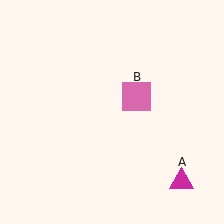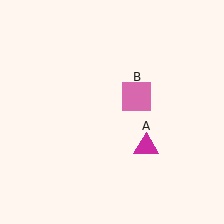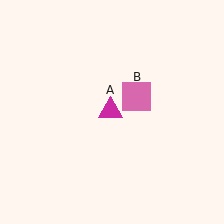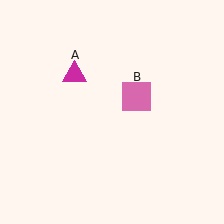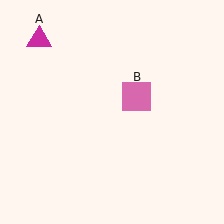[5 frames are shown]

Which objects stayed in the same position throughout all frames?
Pink square (object B) remained stationary.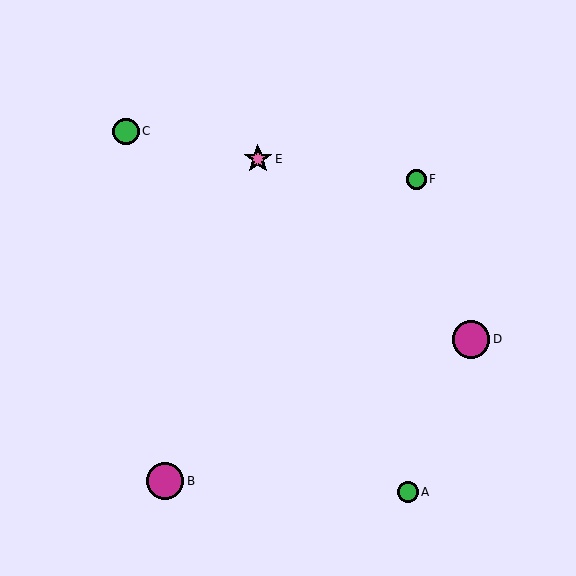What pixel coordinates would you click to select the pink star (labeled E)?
Click at (258, 159) to select the pink star E.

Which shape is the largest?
The magenta circle (labeled D) is the largest.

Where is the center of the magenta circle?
The center of the magenta circle is at (471, 339).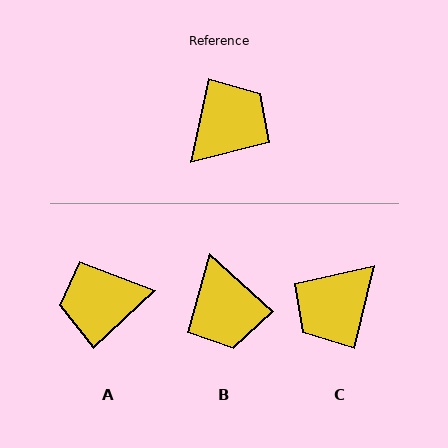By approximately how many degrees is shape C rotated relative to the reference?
Approximately 179 degrees counter-clockwise.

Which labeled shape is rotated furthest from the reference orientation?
C, about 179 degrees away.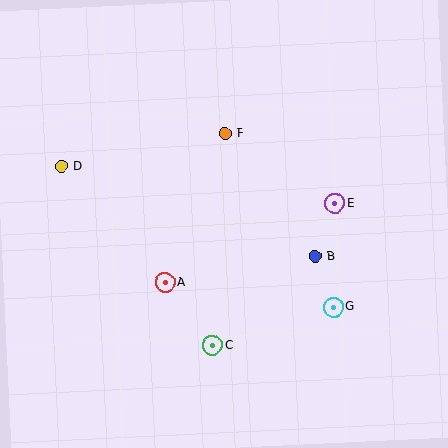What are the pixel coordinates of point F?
Point F is at (225, 134).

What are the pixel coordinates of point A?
Point A is at (165, 283).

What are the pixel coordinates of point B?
Point B is at (315, 257).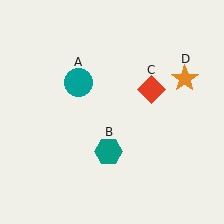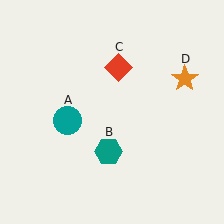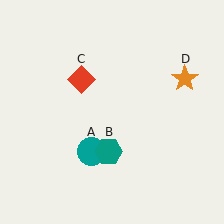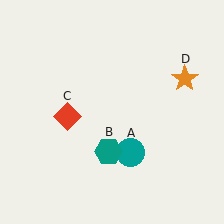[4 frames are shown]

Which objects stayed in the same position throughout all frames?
Teal hexagon (object B) and orange star (object D) remained stationary.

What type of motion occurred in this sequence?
The teal circle (object A), red diamond (object C) rotated counterclockwise around the center of the scene.